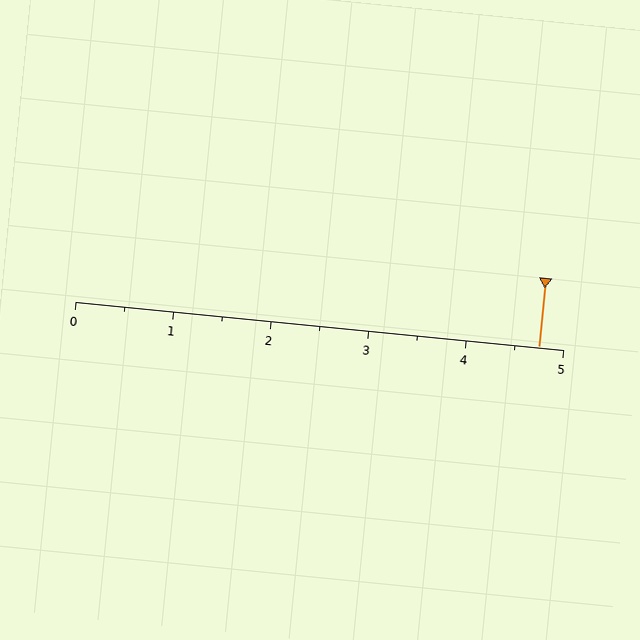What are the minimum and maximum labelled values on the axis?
The axis runs from 0 to 5.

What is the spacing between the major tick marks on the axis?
The major ticks are spaced 1 apart.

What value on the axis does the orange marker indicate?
The marker indicates approximately 4.8.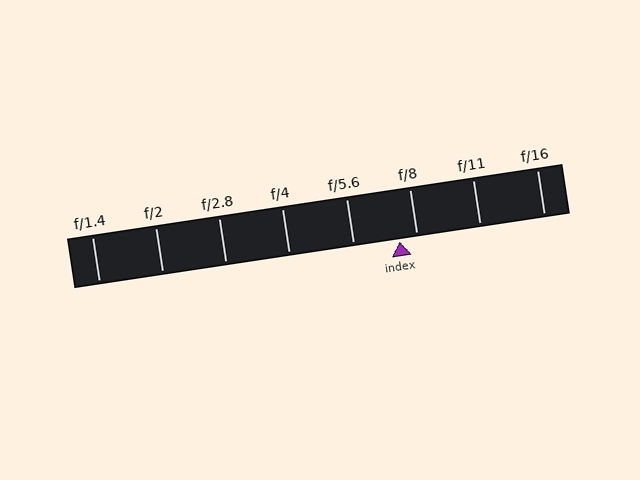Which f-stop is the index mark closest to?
The index mark is closest to f/8.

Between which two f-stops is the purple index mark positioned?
The index mark is between f/5.6 and f/8.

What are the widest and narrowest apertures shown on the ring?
The widest aperture shown is f/1.4 and the narrowest is f/16.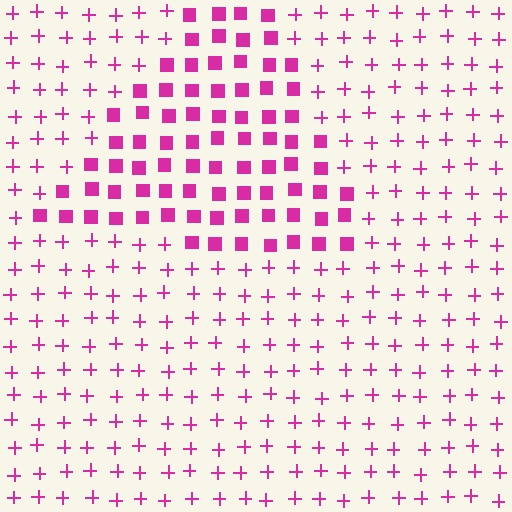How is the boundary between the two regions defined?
The boundary is defined by a change in element shape: squares inside vs. plus signs outside. All elements share the same color and spacing.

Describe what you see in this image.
The image is filled with small magenta elements arranged in a uniform grid. A triangle-shaped region contains squares, while the surrounding area contains plus signs. The boundary is defined purely by the change in element shape.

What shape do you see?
I see a triangle.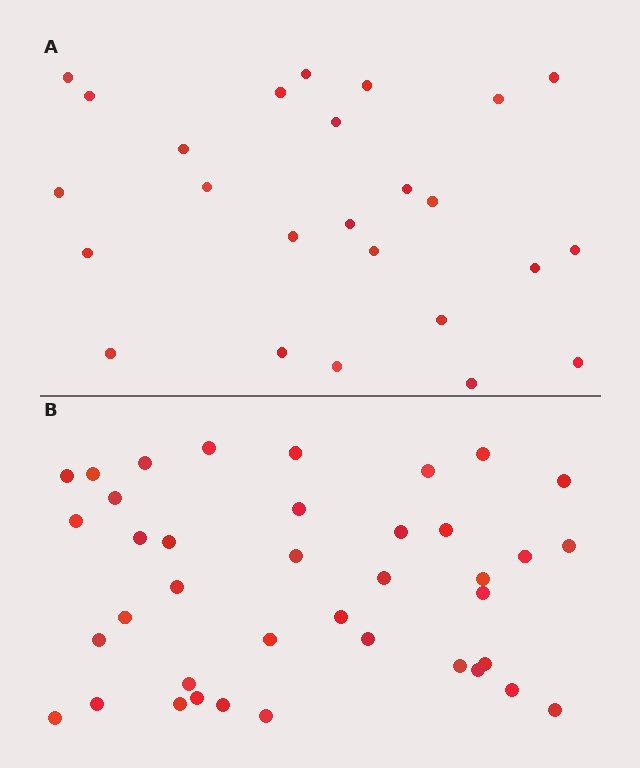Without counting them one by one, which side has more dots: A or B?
Region B (the bottom region) has more dots.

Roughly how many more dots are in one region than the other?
Region B has approximately 15 more dots than region A.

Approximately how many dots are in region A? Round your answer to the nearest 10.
About 20 dots. (The exact count is 25, which rounds to 20.)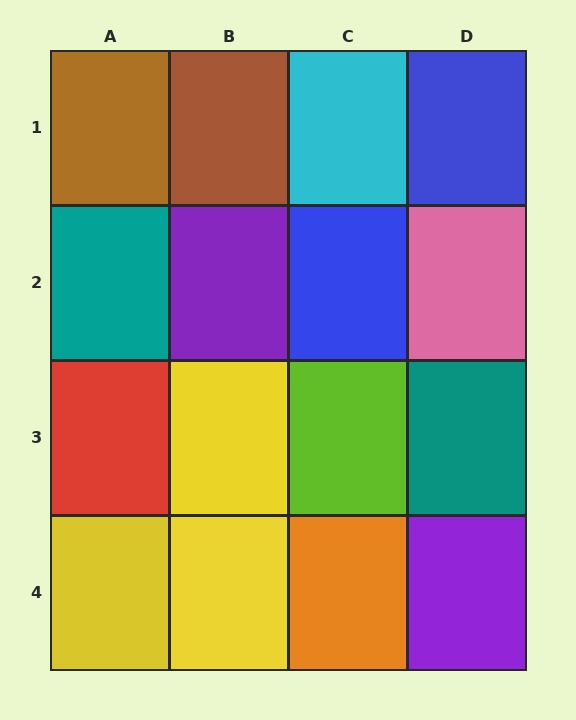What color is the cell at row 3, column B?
Yellow.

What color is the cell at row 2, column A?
Teal.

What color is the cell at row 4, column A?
Yellow.